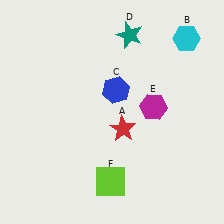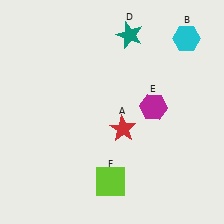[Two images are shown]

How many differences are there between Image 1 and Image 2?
There is 1 difference between the two images.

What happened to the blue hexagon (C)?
The blue hexagon (C) was removed in Image 2. It was in the top-right area of Image 1.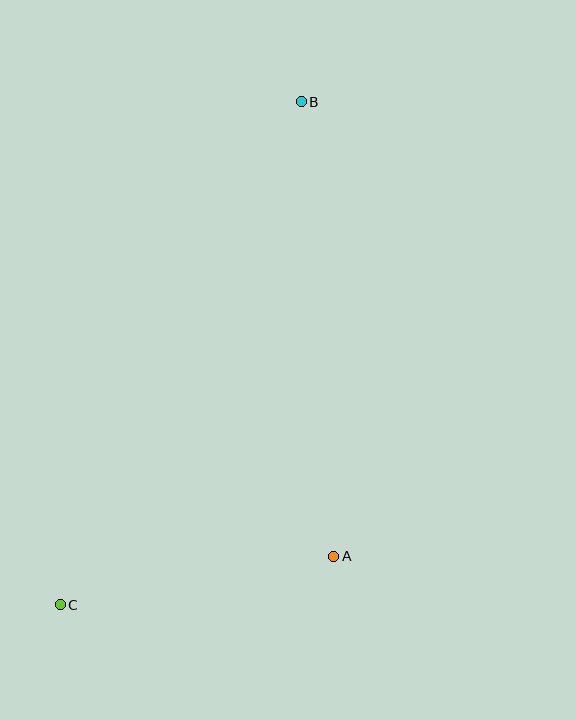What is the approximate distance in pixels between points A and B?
The distance between A and B is approximately 456 pixels.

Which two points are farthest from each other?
Points B and C are farthest from each other.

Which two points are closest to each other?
Points A and C are closest to each other.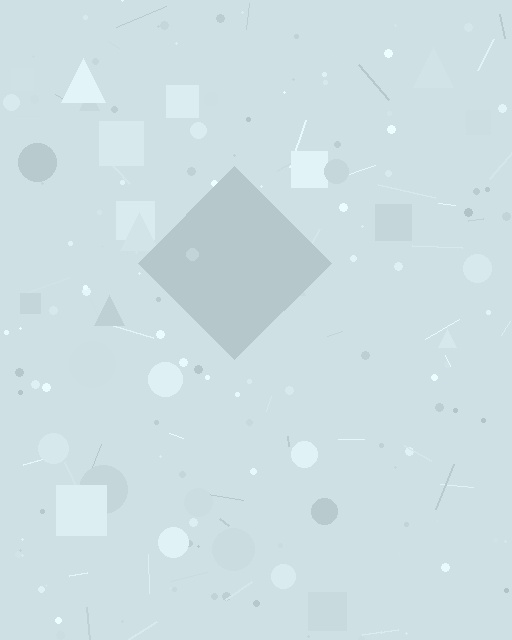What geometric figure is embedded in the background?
A diamond is embedded in the background.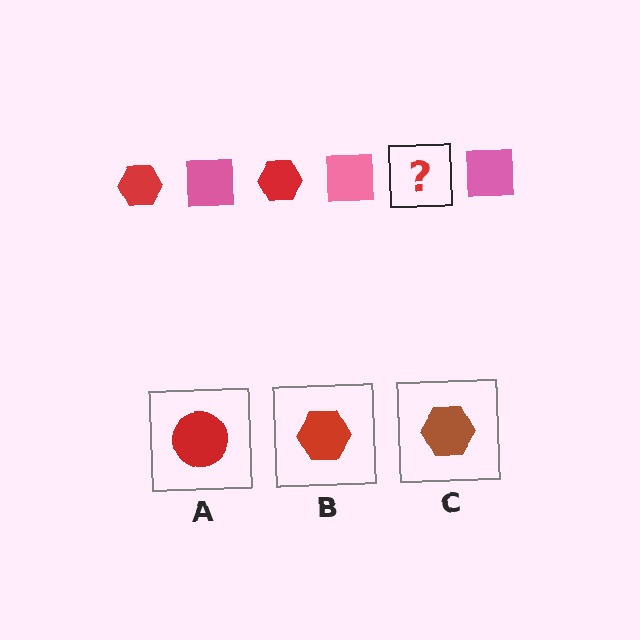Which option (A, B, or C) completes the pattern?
B.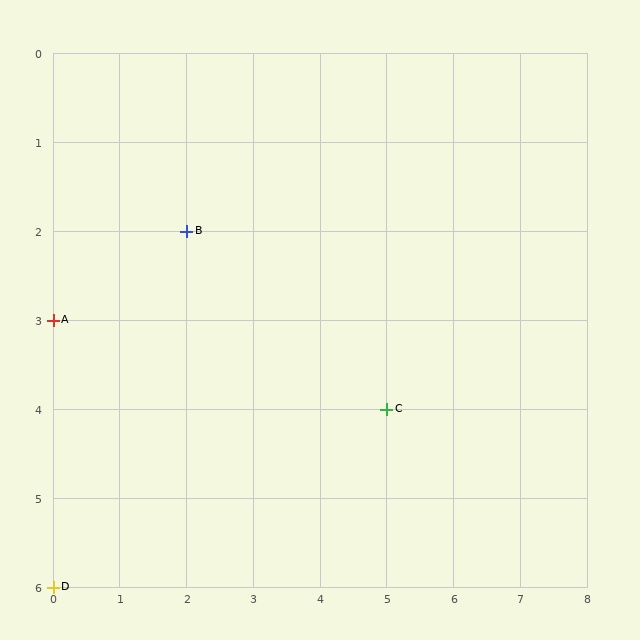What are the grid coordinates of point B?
Point B is at grid coordinates (2, 2).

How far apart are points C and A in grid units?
Points C and A are 5 columns and 1 row apart (about 5.1 grid units diagonally).